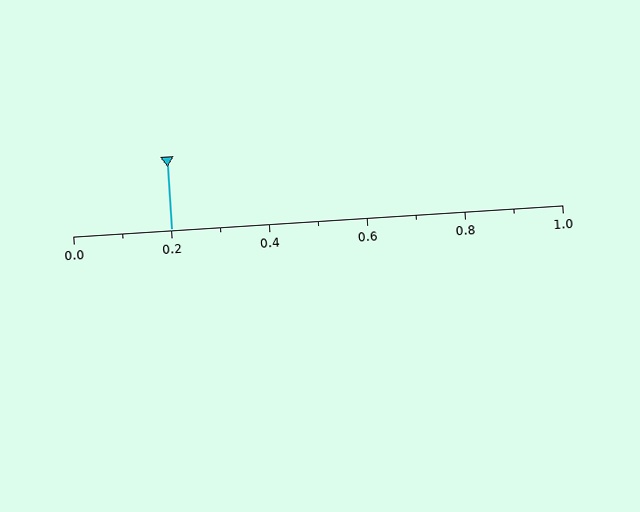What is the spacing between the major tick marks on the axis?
The major ticks are spaced 0.2 apart.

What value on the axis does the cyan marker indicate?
The marker indicates approximately 0.2.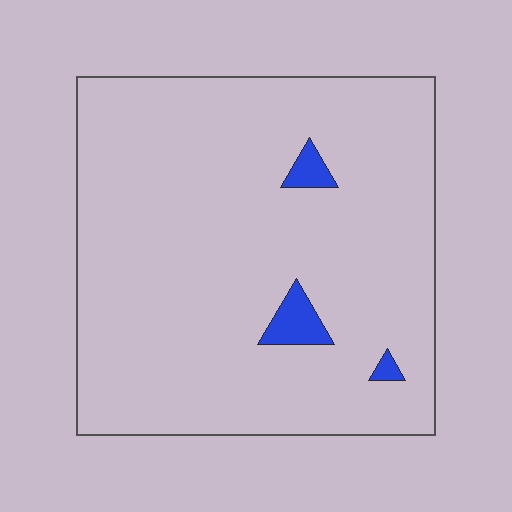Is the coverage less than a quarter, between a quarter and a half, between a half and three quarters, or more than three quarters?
Less than a quarter.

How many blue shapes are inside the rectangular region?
3.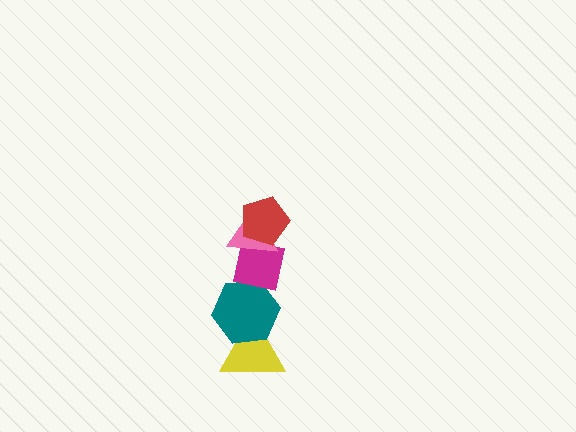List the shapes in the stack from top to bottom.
From top to bottom: the red pentagon, the pink triangle, the magenta square, the teal hexagon, the yellow triangle.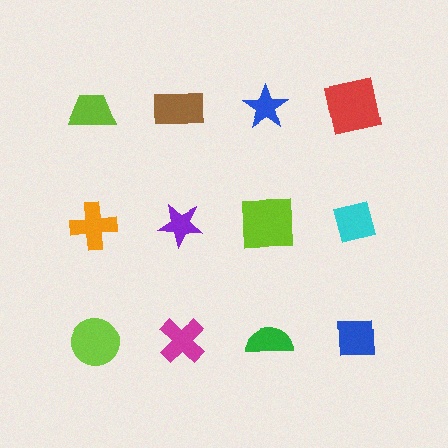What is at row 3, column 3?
A green semicircle.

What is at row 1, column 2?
A brown rectangle.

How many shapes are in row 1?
4 shapes.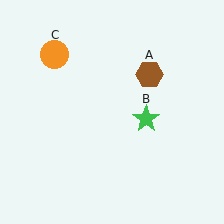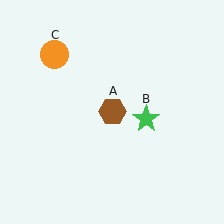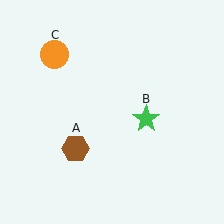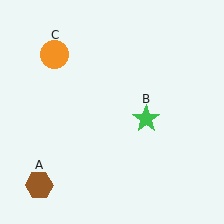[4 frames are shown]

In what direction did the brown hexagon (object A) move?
The brown hexagon (object A) moved down and to the left.